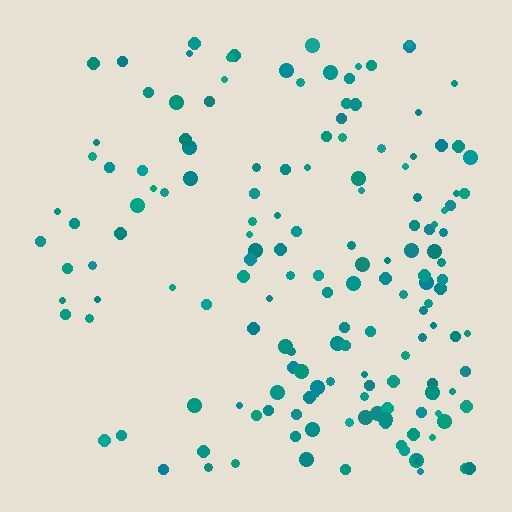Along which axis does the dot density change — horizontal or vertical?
Horizontal.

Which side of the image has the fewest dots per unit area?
The left.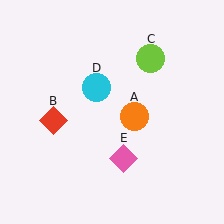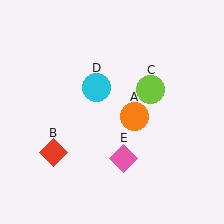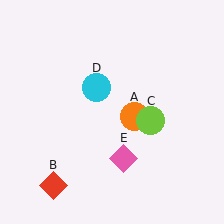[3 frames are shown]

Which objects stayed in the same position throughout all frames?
Orange circle (object A) and cyan circle (object D) and pink diamond (object E) remained stationary.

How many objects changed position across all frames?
2 objects changed position: red diamond (object B), lime circle (object C).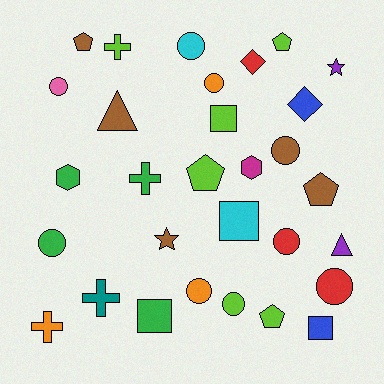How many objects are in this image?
There are 30 objects.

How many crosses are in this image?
There are 4 crosses.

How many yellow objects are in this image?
There are no yellow objects.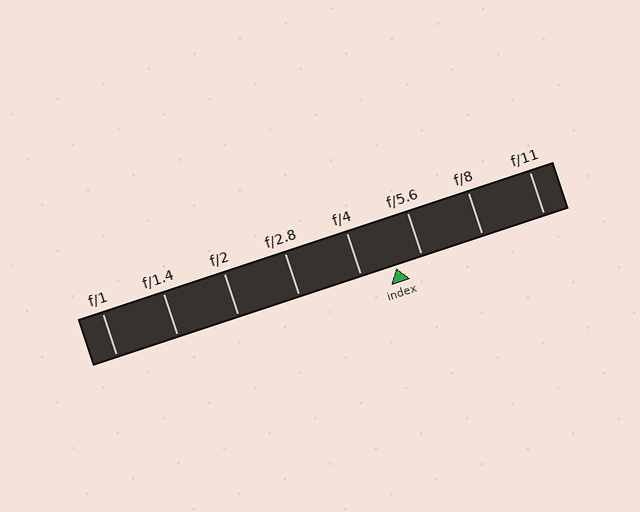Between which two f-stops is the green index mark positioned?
The index mark is between f/4 and f/5.6.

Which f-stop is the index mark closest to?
The index mark is closest to f/5.6.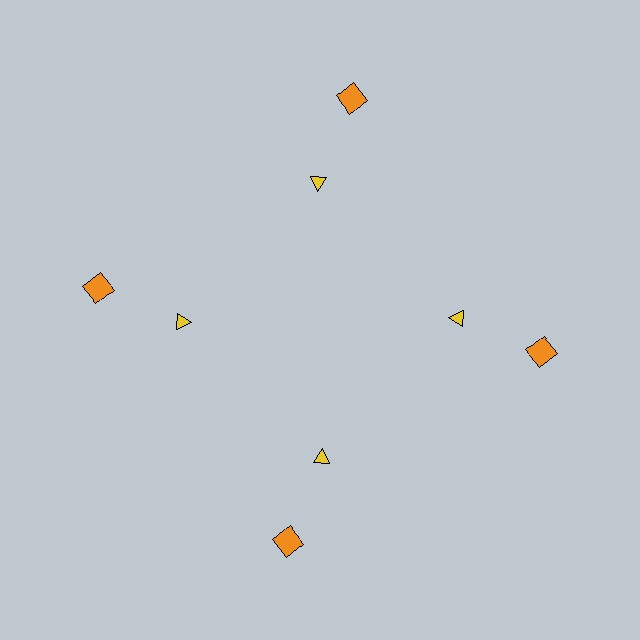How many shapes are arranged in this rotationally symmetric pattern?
There are 8 shapes, arranged in 4 groups of 2.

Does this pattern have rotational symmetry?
Yes, this pattern has 4-fold rotational symmetry. It looks the same after rotating 90 degrees around the center.